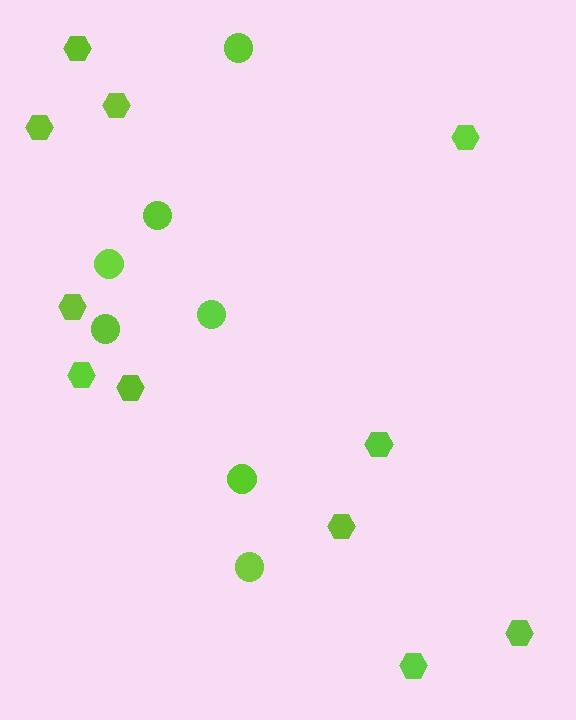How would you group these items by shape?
There are 2 groups: one group of hexagons (11) and one group of circles (7).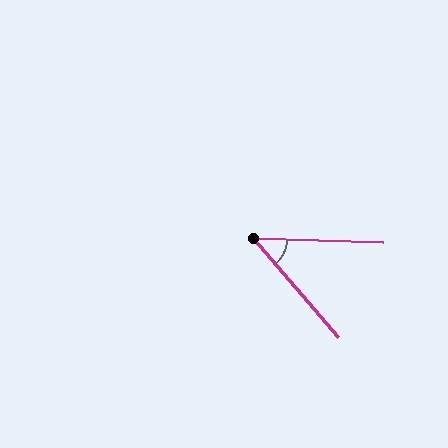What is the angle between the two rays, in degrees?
Approximately 48 degrees.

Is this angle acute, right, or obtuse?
It is acute.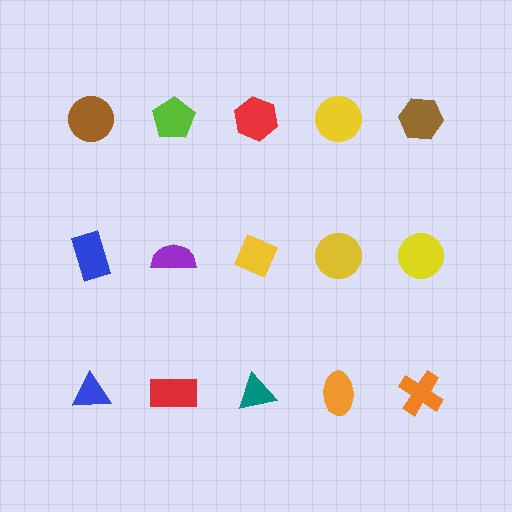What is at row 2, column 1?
A blue rectangle.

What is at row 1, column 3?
A red hexagon.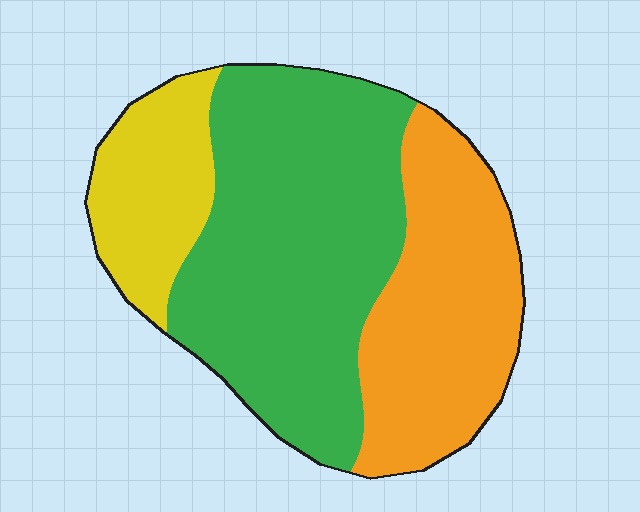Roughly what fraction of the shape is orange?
Orange covers roughly 30% of the shape.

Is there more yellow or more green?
Green.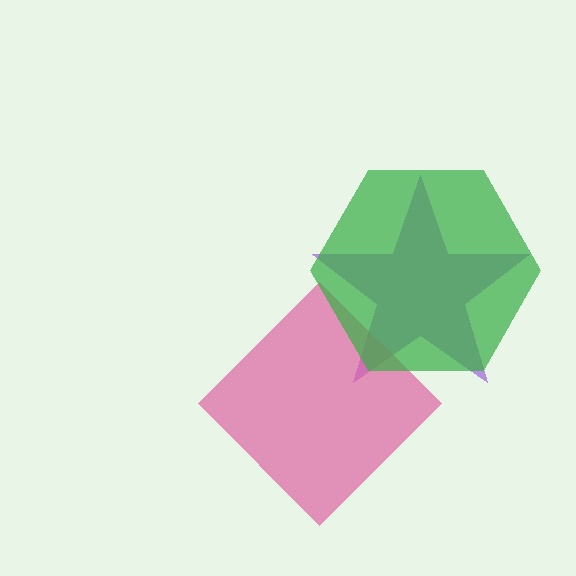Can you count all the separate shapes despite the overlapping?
Yes, there are 3 separate shapes.